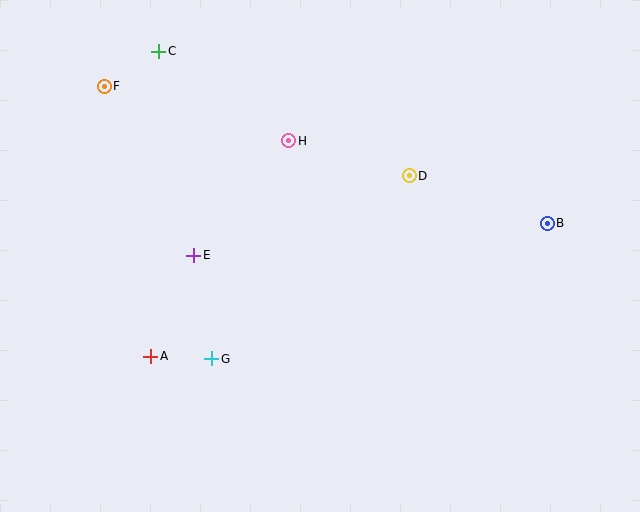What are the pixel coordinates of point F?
Point F is at (104, 86).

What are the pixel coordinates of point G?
Point G is at (212, 359).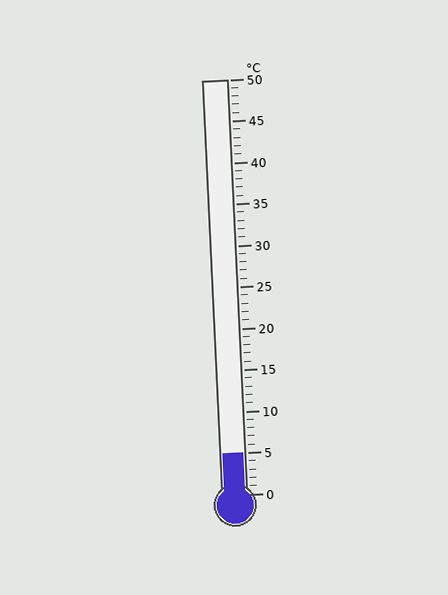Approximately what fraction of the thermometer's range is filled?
The thermometer is filled to approximately 10% of its range.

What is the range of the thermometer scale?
The thermometer scale ranges from 0°C to 50°C.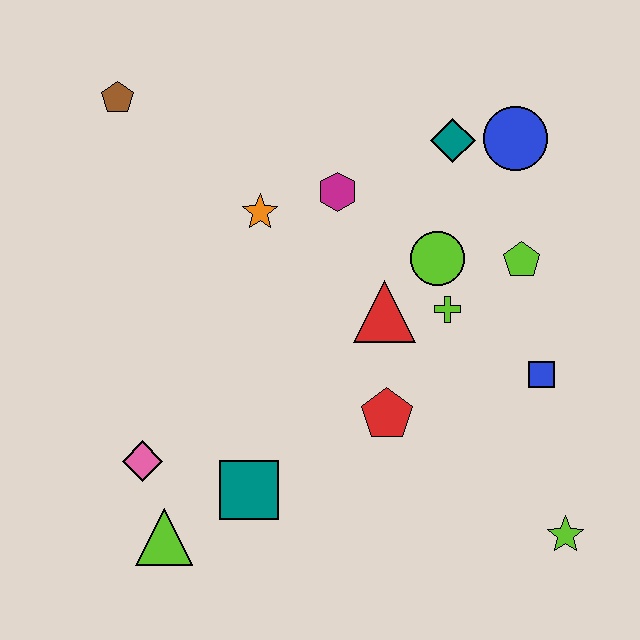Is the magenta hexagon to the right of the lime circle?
No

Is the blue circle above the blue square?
Yes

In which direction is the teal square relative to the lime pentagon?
The teal square is to the left of the lime pentagon.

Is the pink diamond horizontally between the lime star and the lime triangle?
No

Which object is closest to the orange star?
The magenta hexagon is closest to the orange star.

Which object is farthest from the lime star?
The brown pentagon is farthest from the lime star.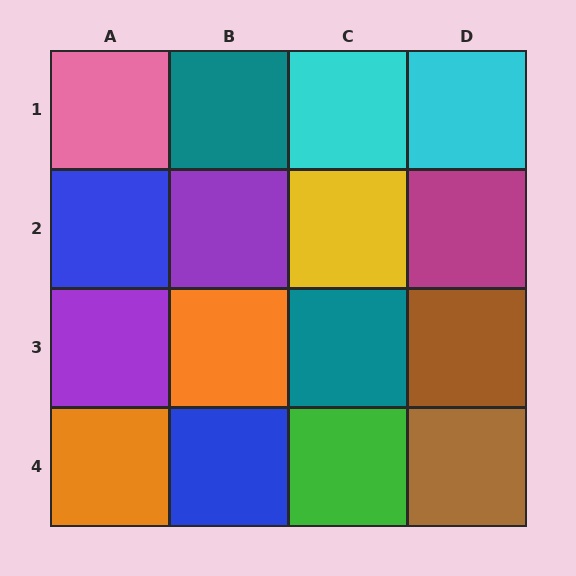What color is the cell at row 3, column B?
Orange.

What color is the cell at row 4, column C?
Green.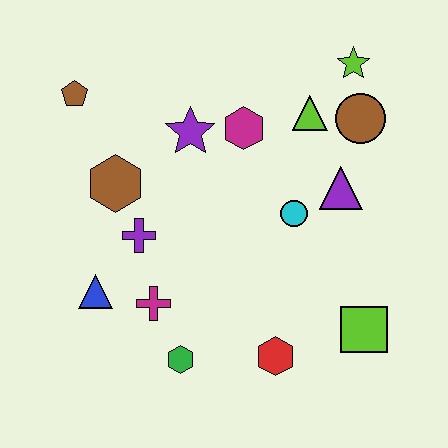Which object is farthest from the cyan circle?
The brown pentagon is farthest from the cyan circle.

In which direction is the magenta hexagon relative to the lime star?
The magenta hexagon is to the left of the lime star.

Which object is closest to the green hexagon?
The magenta cross is closest to the green hexagon.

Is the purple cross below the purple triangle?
Yes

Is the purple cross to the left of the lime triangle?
Yes